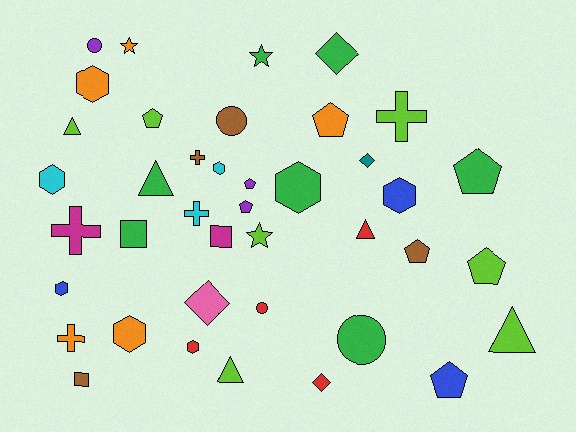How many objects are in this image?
There are 40 objects.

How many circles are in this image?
There are 4 circles.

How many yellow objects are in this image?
There are no yellow objects.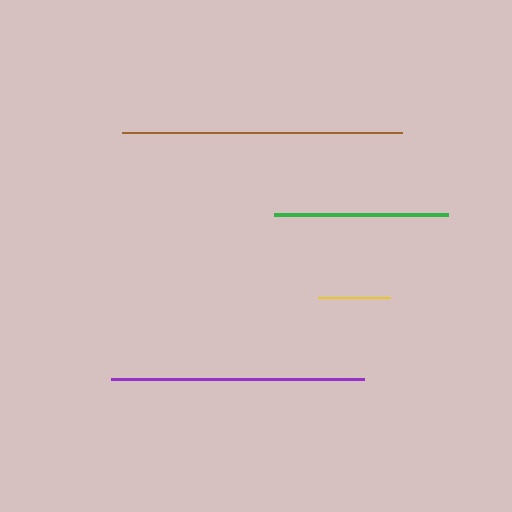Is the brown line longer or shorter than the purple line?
The brown line is longer than the purple line.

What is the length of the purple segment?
The purple segment is approximately 252 pixels long.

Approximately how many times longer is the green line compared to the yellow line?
The green line is approximately 2.4 times the length of the yellow line.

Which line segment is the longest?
The brown line is the longest at approximately 280 pixels.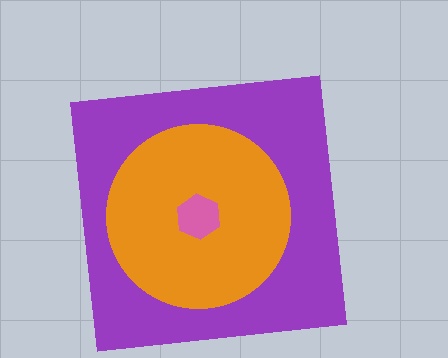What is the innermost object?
The pink hexagon.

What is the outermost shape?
The purple square.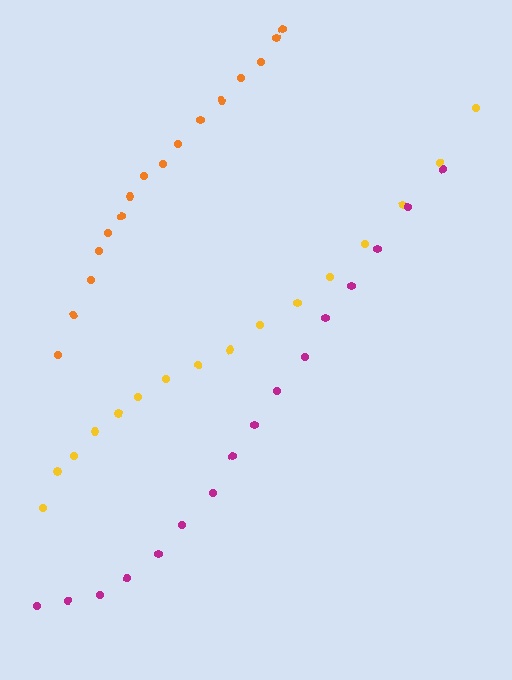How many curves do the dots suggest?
There are 3 distinct paths.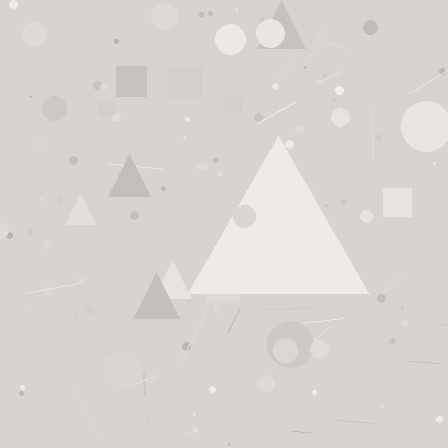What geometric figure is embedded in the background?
A triangle is embedded in the background.